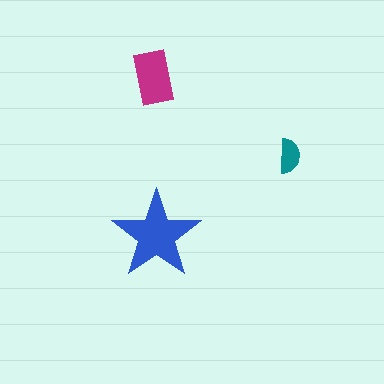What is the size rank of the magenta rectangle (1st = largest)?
2nd.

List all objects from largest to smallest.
The blue star, the magenta rectangle, the teal semicircle.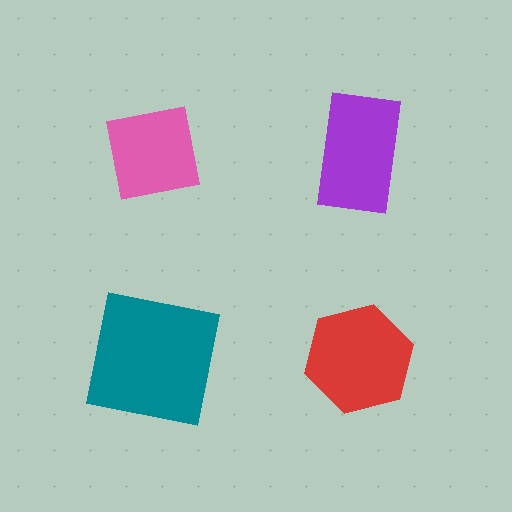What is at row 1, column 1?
A pink square.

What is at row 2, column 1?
A teal square.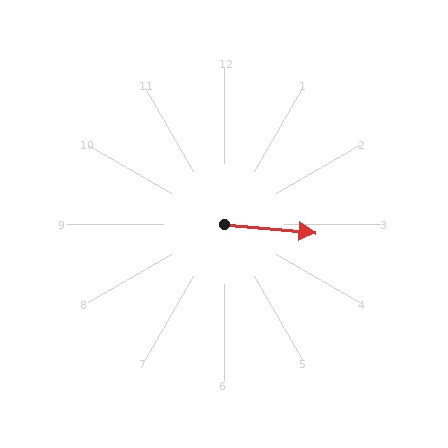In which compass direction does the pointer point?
East.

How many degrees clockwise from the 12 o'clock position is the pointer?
Approximately 95 degrees.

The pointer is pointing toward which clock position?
Roughly 3 o'clock.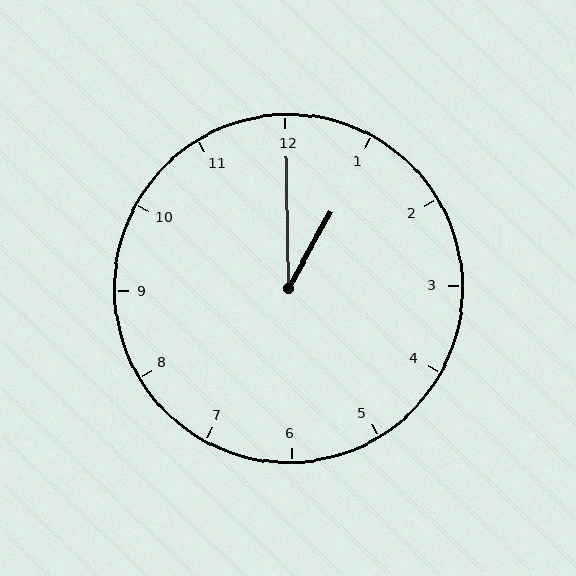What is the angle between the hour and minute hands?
Approximately 30 degrees.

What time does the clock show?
1:00.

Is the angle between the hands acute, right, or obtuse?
It is acute.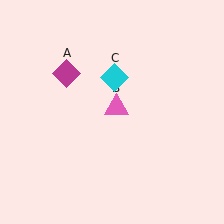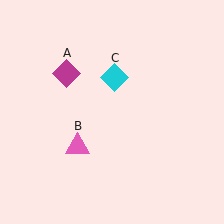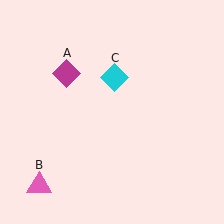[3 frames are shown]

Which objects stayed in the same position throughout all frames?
Magenta diamond (object A) and cyan diamond (object C) remained stationary.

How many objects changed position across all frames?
1 object changed position: pink triangle (object B).